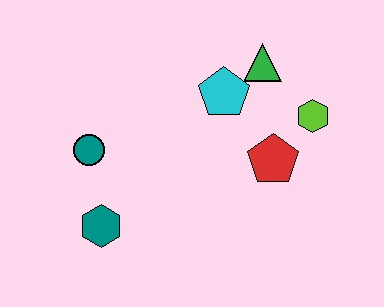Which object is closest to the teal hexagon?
The teal circle is closest to the teal hexagon.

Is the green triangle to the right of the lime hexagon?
No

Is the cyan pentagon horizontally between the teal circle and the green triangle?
Yes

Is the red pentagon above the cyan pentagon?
No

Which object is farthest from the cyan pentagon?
The teal hexagon is farthest from the cyan pentagon.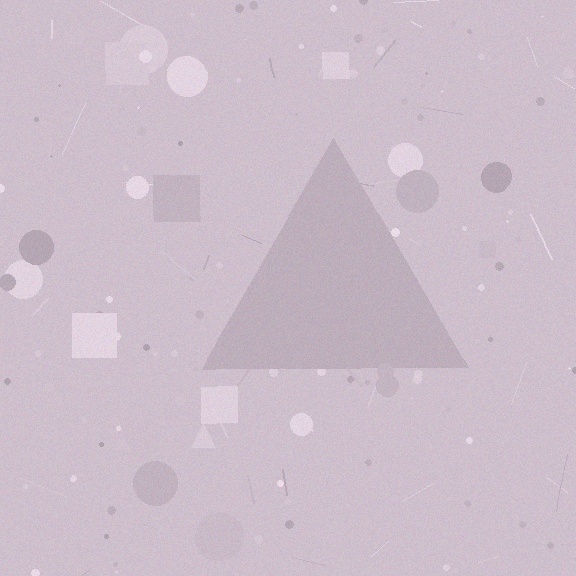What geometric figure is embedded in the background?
A triangle is embedded in the background.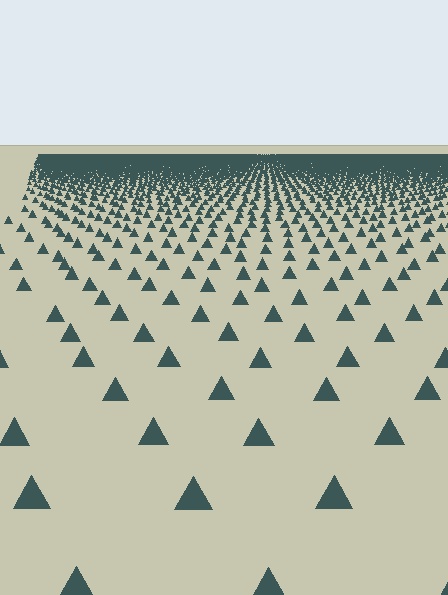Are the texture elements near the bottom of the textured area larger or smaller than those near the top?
Larger. Near the bottom, elements are closer to the viewer and appear at a bigger on-screen size.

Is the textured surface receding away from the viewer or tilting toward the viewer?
The surface is receding away from the viewer. Texture elements get smaller and denser toward the top.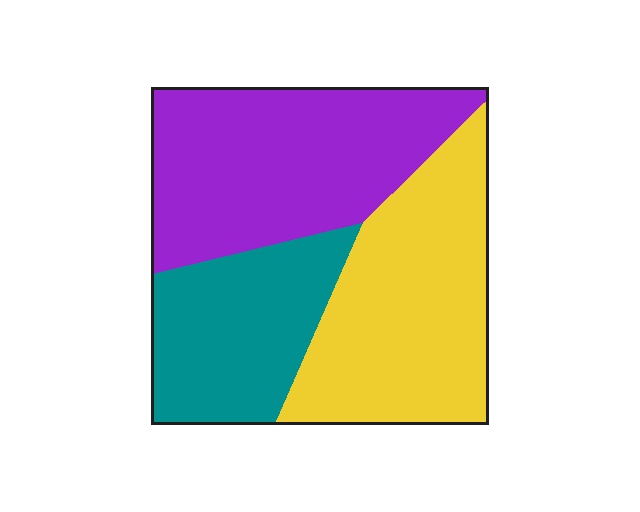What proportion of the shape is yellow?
Yellow takes up about three eighths (3/8) of the shape.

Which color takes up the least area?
Teal, at roughly 25%.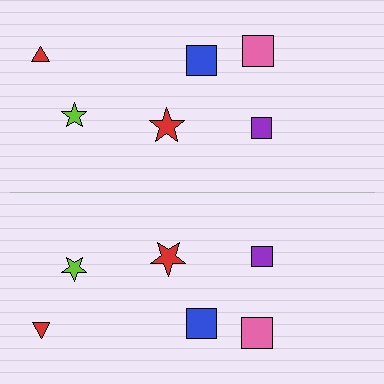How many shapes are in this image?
There are 12 shapes in this image.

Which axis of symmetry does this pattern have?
The pattern has a horizontal axis of symmetry running through the center of the image.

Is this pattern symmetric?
Yes, this pattern has bilateral (reflection) symmetry.